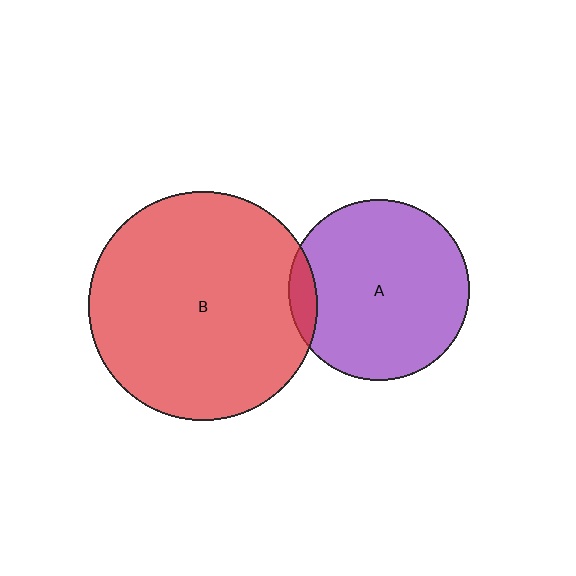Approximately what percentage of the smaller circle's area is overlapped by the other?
Approximately 10%.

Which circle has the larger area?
Circle B (red).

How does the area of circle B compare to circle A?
Approximately 1.6 times.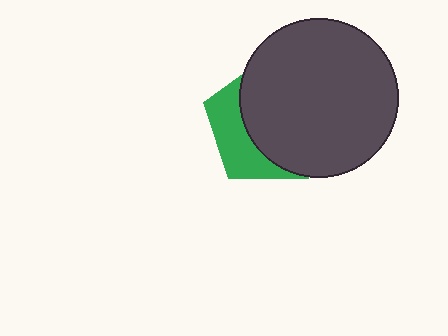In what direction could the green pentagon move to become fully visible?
The green pentagon could move left. That would shift it out from behind the dark gray circle entirely.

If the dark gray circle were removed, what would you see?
You would see the complete green pentagon.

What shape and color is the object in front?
The object in front is a dark gray circle.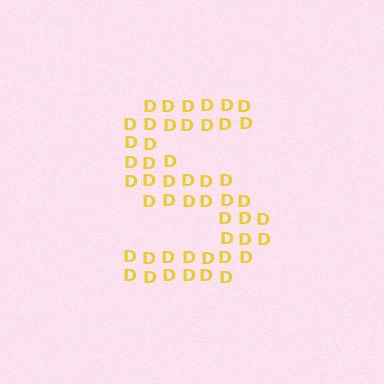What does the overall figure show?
The overall figure shows the letter S.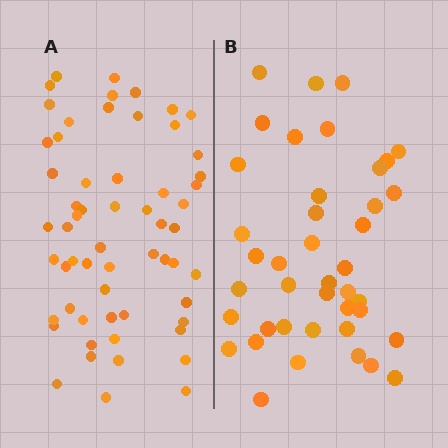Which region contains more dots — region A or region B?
Region A (the left region) has more dots.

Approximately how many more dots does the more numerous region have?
Region A has approximately 20 more dots than region B.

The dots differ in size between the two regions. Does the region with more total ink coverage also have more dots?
No. Region B has more total ink coverage because its dots are larger, but region A actually contains more individual dots. Total area can be misleading — the number of items is what matters here.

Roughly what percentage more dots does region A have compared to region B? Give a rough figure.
About 45% more.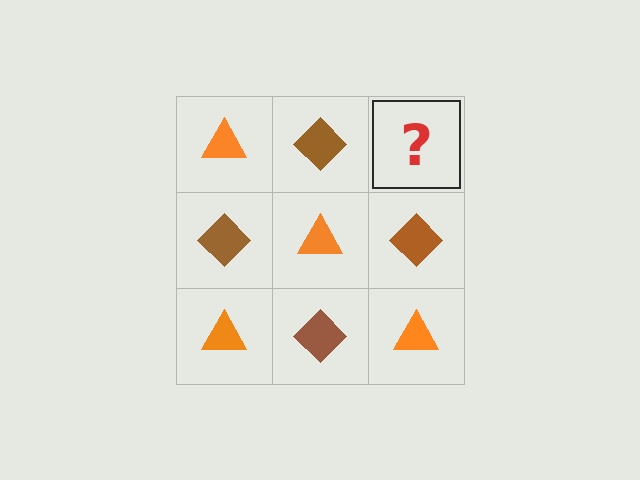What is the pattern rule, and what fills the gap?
The rule is that it alternates orange triangle and brown diamond in a checkerboard pattern. The gap should be filled with an orange triangle.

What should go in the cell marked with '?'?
The missing cell should contain an orange triangle.